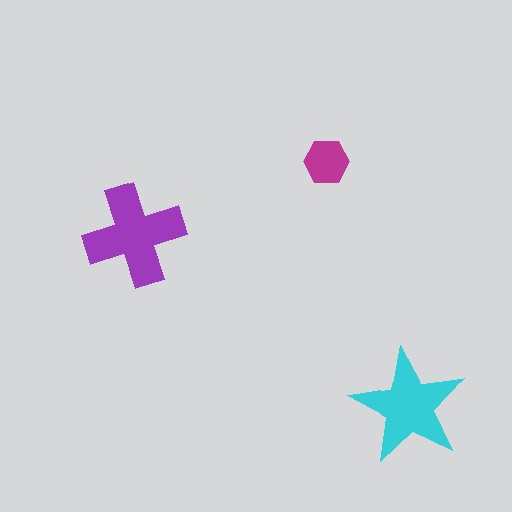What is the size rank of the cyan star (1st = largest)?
2nd.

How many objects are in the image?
There are 3 objects in the image.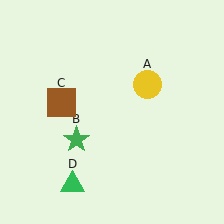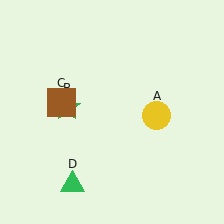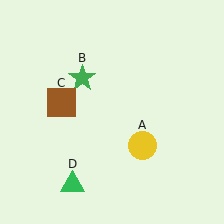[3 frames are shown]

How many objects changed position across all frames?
2 objects changed position: yellow circle (object A), green star (object B).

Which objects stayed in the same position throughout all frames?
Brown square (object C) and green triangle (object D) remained stationary.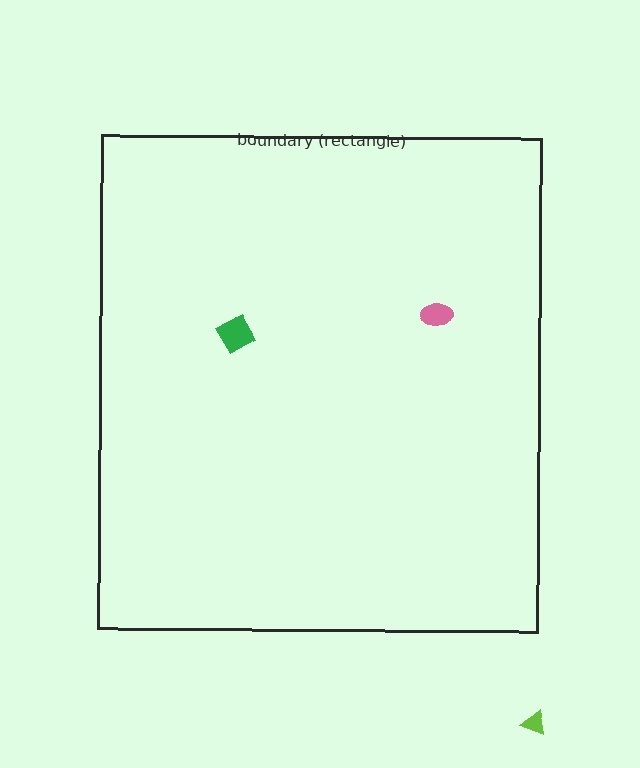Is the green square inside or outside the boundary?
Inside.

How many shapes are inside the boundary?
2 inside, 1 outside.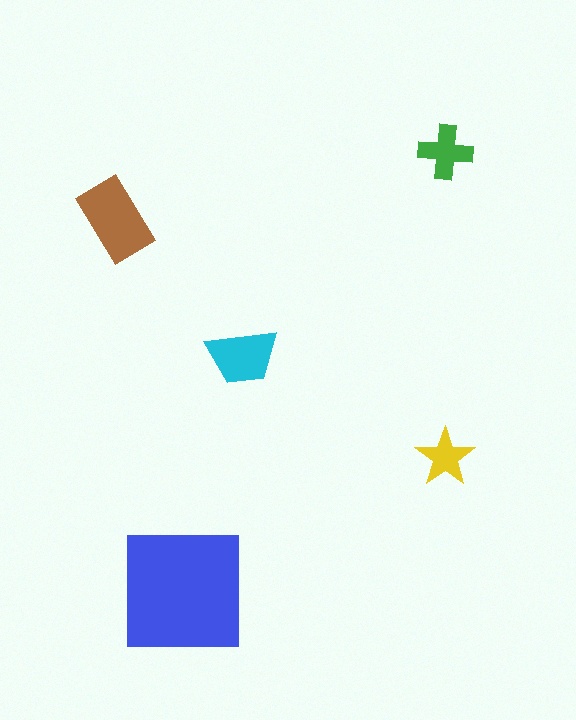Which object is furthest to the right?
The green cross is rightmost.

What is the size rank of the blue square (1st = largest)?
1st.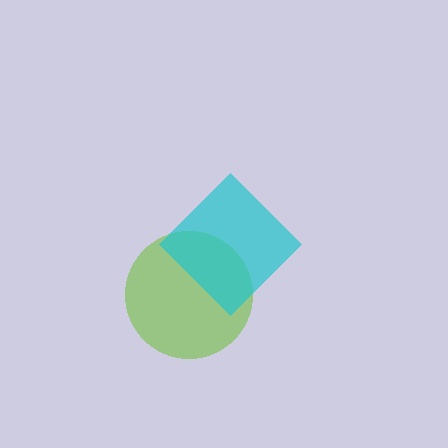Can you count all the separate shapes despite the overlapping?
Yes, there are 2 separate shapes.